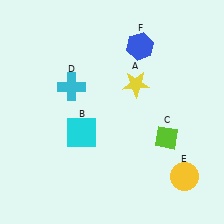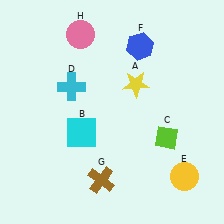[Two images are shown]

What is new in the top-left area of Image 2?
A pink circle (H) was added in the top-left area of Image 2.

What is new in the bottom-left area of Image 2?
A brown cross (G) was added in the bottom-left area of Image 2.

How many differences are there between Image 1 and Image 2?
There are 2 differences between the two images.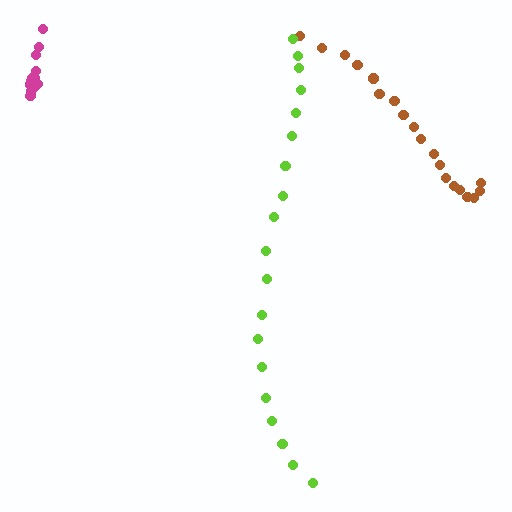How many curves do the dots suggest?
There are 3 distinct paths.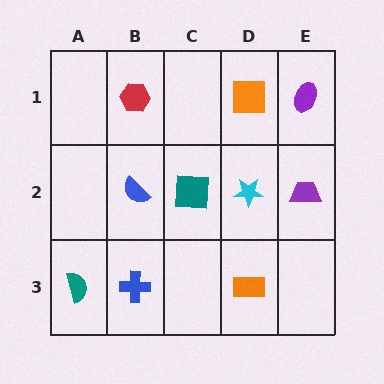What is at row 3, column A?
A teal semicircle.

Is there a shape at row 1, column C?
No, that cell is empty.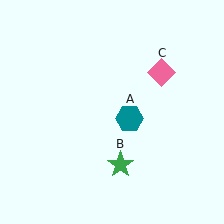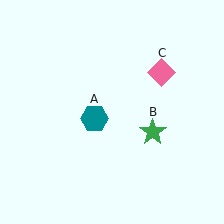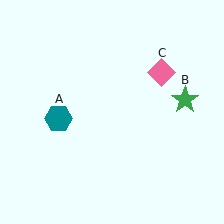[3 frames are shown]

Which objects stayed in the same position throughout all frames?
Pink diamond (object C) remained stationary.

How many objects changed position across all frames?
2 objects changed position: teal hexagon (object A), green star (object B).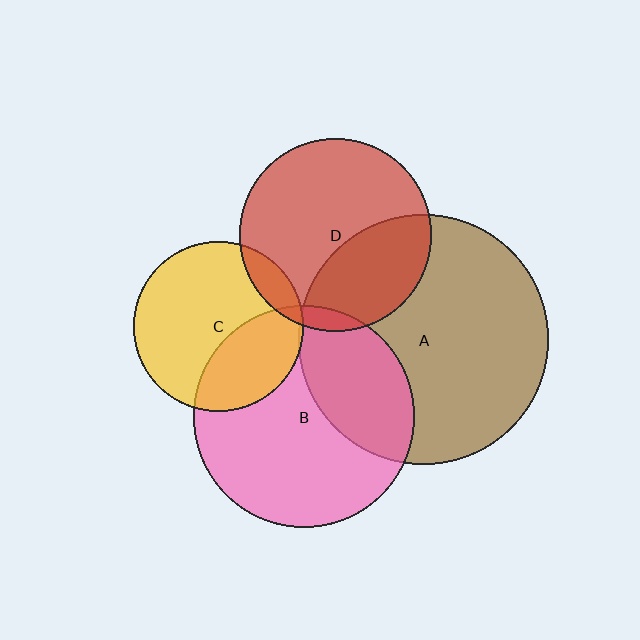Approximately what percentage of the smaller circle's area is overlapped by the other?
Approximately 10%.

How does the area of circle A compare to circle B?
Approximately 1.3 times.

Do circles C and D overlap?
Yes.